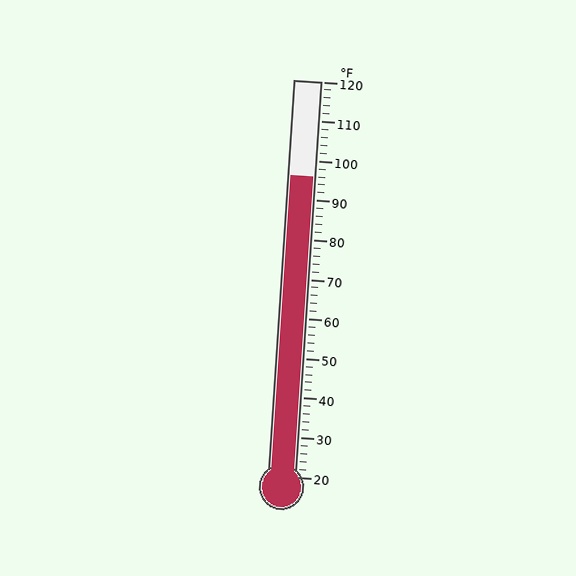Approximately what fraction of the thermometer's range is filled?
The thermometer is filled to approximately 75% of its range.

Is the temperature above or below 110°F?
The temperature is below 110°F.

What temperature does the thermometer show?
The thermometer shows approximately 96°F.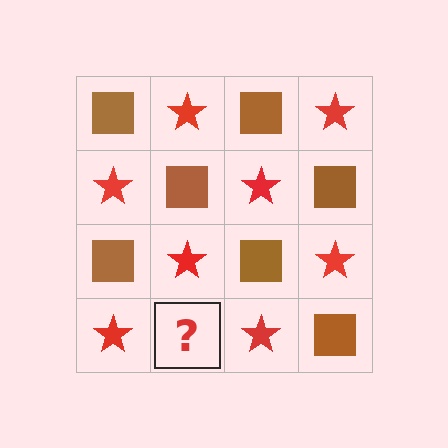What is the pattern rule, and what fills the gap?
The rule is that it alternates brown square and red star in a checkerboard pattern. The gap should be filled with a brown square.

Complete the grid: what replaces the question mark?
The question mark should be replaced with a brown square.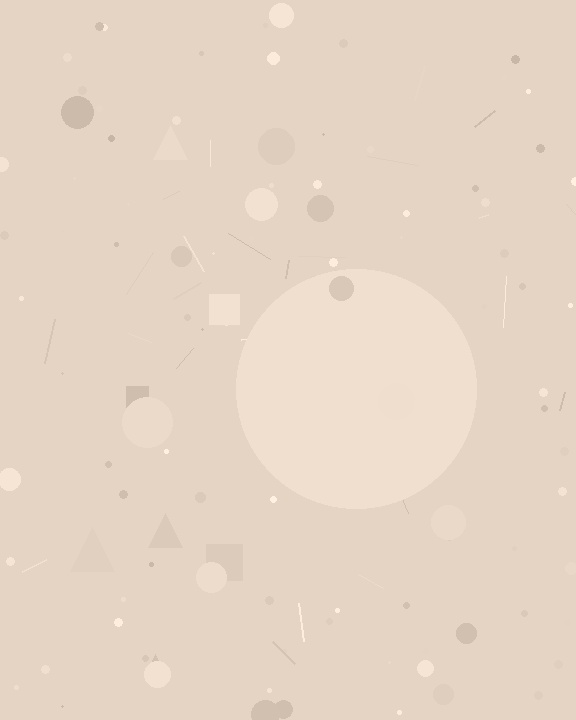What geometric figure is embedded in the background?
A circle is embedded in the background.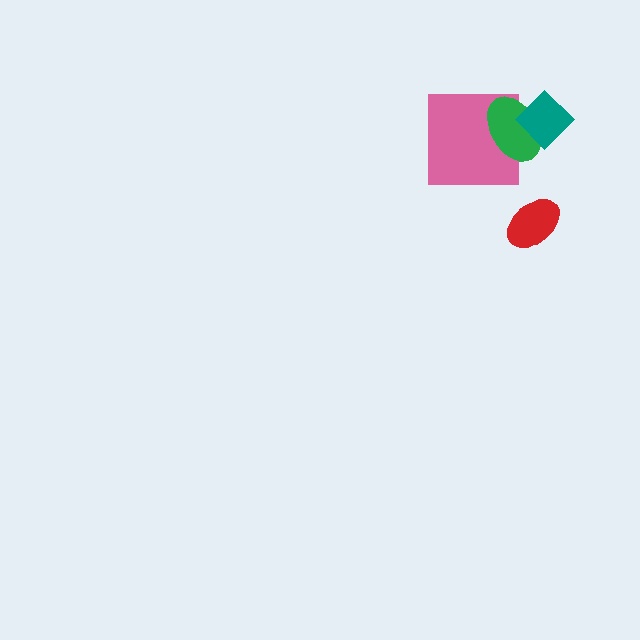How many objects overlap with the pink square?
1 object overlaps with the pink square.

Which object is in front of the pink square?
The green ellipse is in front of the pink square.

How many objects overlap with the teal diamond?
1 object overlaps with the teal diamond.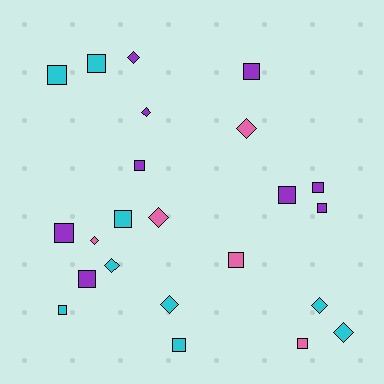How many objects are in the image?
There are 23 objects.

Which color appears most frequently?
Purple, with 9 objects.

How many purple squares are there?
There are 7 purple squares.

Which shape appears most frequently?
Square, with 14 objects.